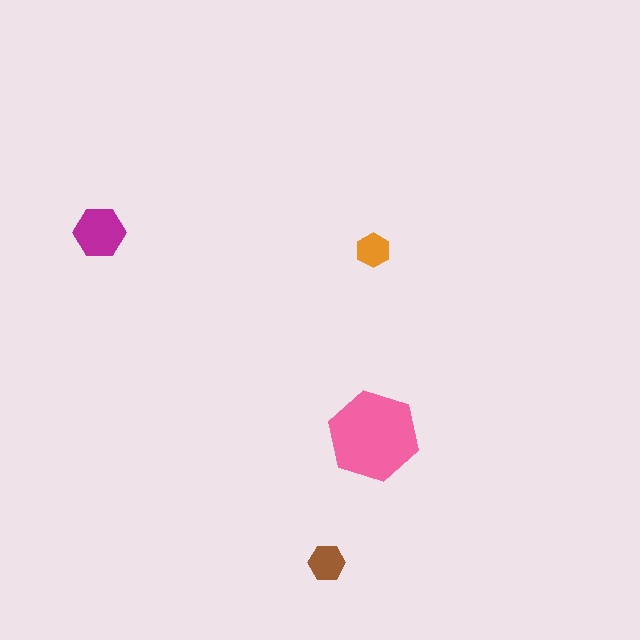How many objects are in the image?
There are 4 objects in the image.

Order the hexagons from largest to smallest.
the pink one, the magenta one, the brown one, the orange one.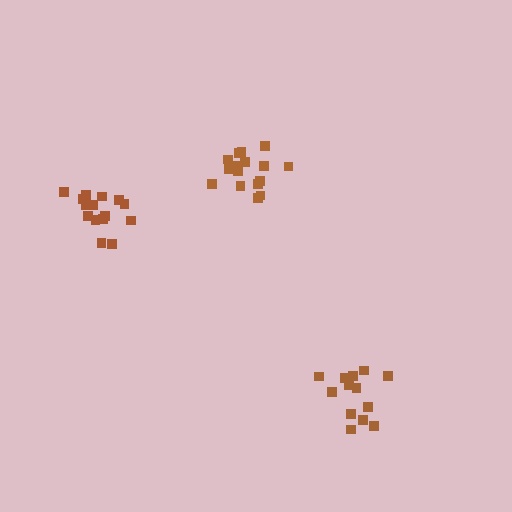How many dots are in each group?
Group 1: 16 dots, Group 2: 13 dots, Group 3: 16 dots (45 total).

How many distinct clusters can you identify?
There are 3 distinct clusters.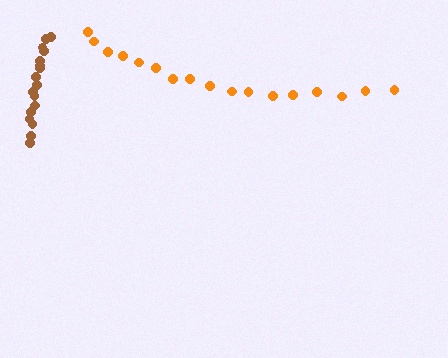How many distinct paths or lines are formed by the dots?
There are 2 distinct paths.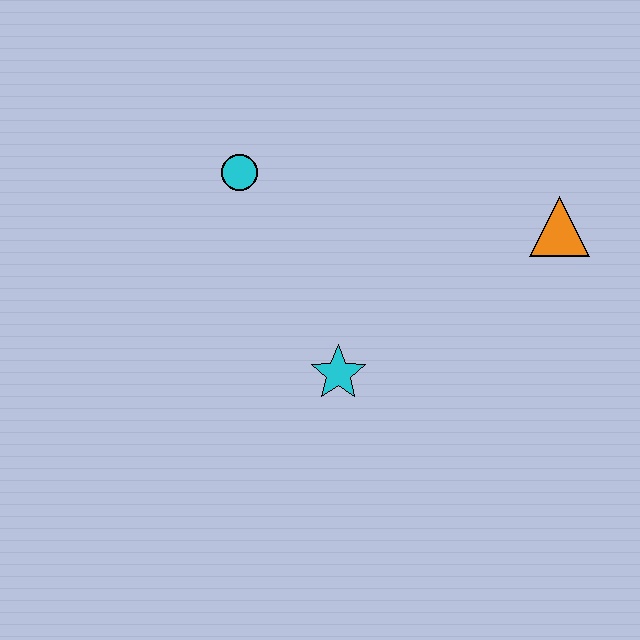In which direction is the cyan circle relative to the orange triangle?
The cyan circle is to the left of the orange triangle.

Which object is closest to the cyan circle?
The cyan star is closest to the cyan circle.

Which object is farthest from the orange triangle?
The cyan circle is farthest from the orange triangle.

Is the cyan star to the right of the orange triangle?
No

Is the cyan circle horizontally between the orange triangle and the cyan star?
No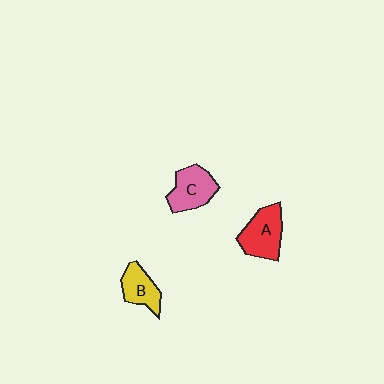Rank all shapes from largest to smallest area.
From largest to smallest: A (red), C (pink), B (yellow).